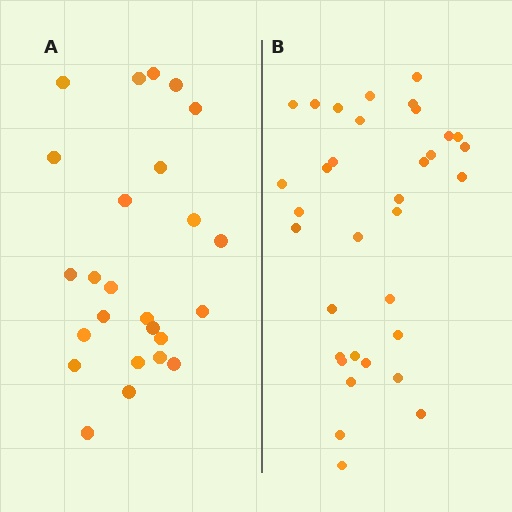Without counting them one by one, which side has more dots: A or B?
Region B (the right region) has more dots.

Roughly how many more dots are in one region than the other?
Region B has roughly 8 or so more dots than region A.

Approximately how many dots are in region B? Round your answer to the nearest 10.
About 30 dots. (The exact count is 34, which rounds to 30.)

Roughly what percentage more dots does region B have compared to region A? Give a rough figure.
About 35% more.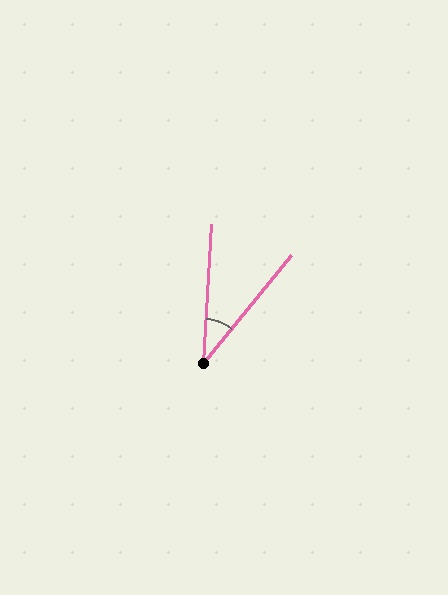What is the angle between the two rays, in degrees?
Approximately 36 degrees.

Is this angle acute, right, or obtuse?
It is acute.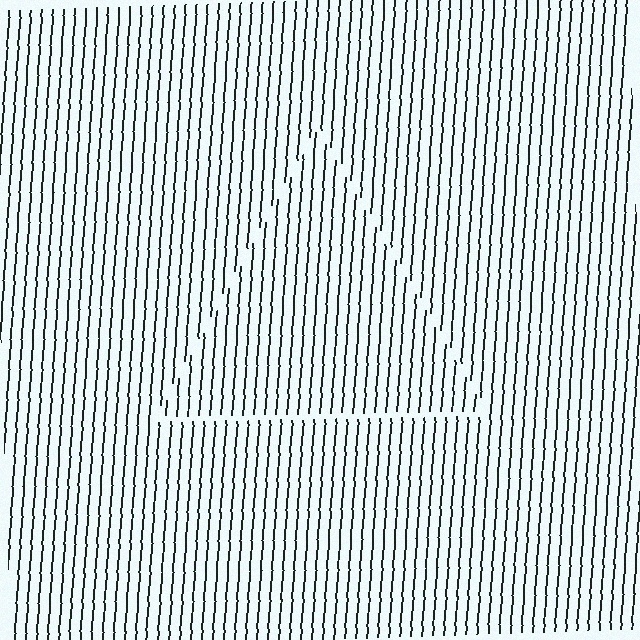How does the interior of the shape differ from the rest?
The interior of the shape contains the same grating, shifted by half a period — the contour is defined by the phase discontinuity where line-ends from the inner and outer gratings abut.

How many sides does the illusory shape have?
3 sides — the line-ends trace a triangle.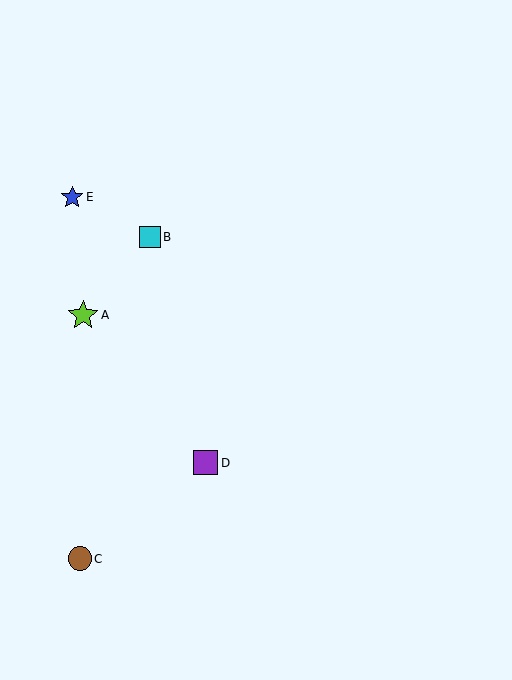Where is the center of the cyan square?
The center of the cyan square is at (150, 237).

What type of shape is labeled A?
Shape A is a lime star.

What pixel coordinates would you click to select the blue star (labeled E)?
Click at (72, 197) to select the blue star E.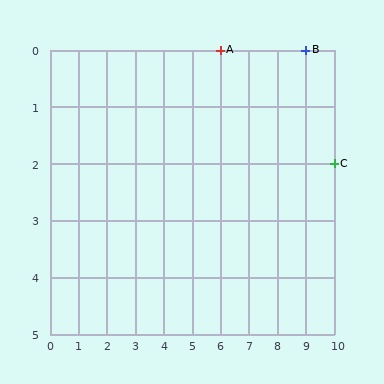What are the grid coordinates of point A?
Point A is at grid coordinates (6, 0).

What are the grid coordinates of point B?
Point B is at grid coordinates (9, 0).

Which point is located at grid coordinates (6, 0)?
Point A is at (6, 0).